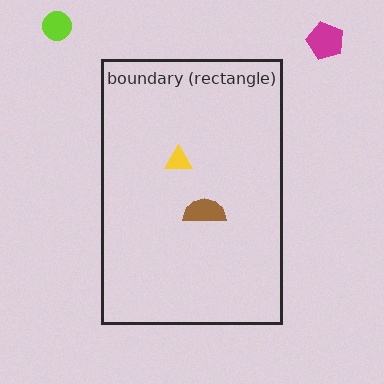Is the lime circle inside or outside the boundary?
Outside.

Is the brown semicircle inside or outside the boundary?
Inside.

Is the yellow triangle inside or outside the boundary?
Inside.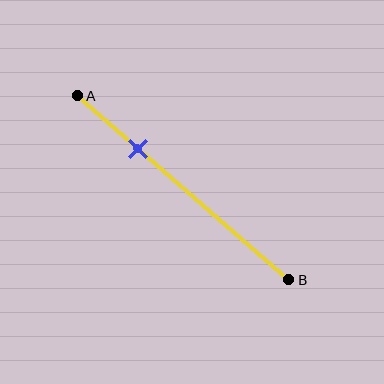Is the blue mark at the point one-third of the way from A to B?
No, the mark is at about 30% from A, not at the 33% one-third point.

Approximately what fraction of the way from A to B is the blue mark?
The blue mark is approximately 30% of the way from A to B.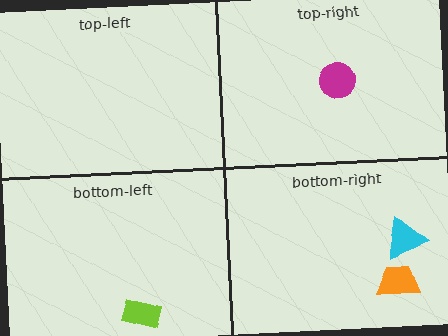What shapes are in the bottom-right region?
The cyan triangle, the orange trapezoid.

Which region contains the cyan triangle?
The bottom-right region.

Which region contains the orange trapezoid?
The bottom-right region.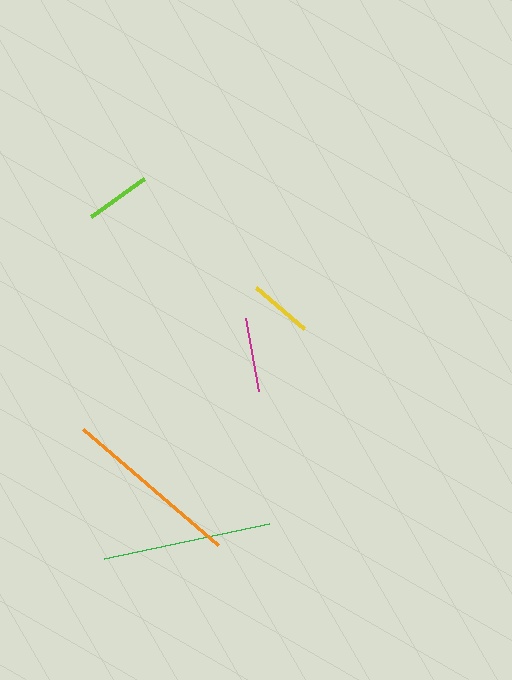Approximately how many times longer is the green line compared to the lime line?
The green line is approximately 2.6 times the length of the lime line.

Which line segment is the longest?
The orange line is the longest at approximately 178 pixels.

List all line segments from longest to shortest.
From longest to shortest: orange, green, magenta, lime, yellow.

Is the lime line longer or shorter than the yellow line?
The lime line is longer than the yellow line.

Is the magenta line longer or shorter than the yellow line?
The magenta line is longer than the yellow line.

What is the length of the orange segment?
The orange segment is approximately 178 pixels long.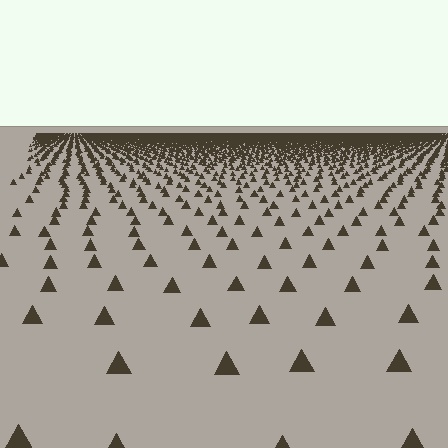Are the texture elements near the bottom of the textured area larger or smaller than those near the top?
Larger. Near the bottom, elements are closer to the viewer and appear at a bigger on-screen size.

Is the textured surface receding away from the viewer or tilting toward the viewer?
The surface is receding away from the viewer. Texture elements get smaller and denser toward the top.